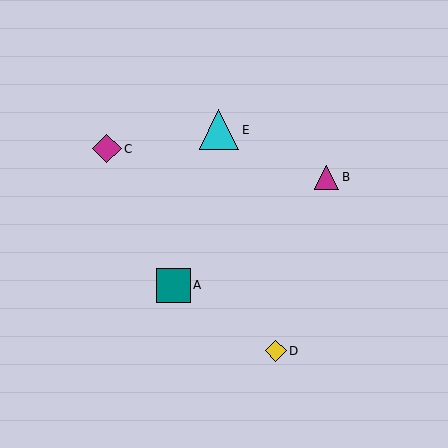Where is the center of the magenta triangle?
The center of the magenta triangle is at (327, 177).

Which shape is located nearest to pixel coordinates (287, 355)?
The yellow diamond (labeled D) at (276, 351) is nearest to that location.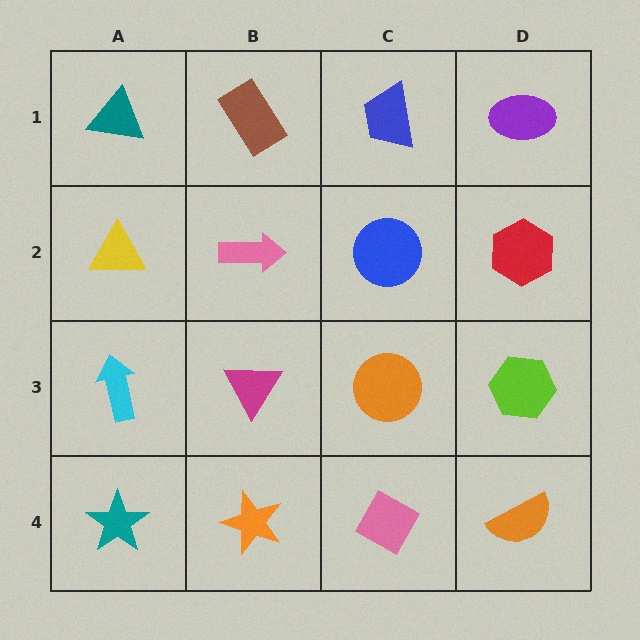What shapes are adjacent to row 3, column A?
A yellow triangle (row 2, column A), a teal star (row 4, column A), a magenta triangle (row 3, column B).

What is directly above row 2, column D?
A purple ellipse.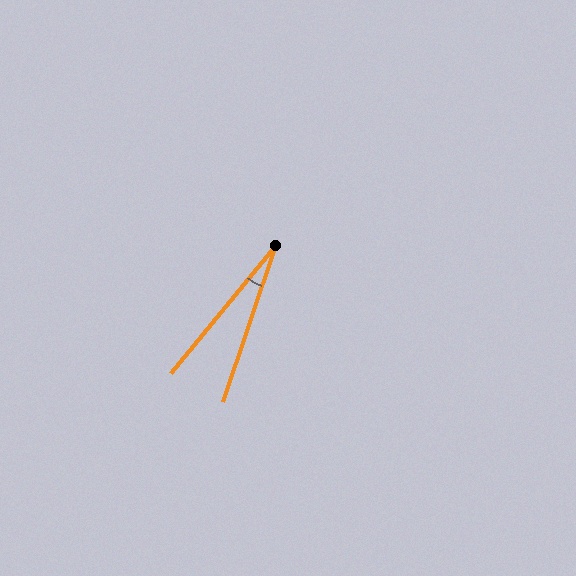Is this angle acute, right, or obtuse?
It is acute.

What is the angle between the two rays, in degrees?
Approximately 21 degrees.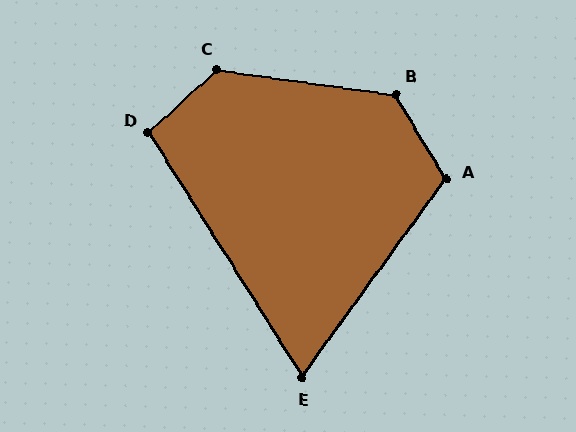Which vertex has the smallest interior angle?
E, at approximately 68 degrees.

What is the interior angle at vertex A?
Approximately 113 degrees (obtuse).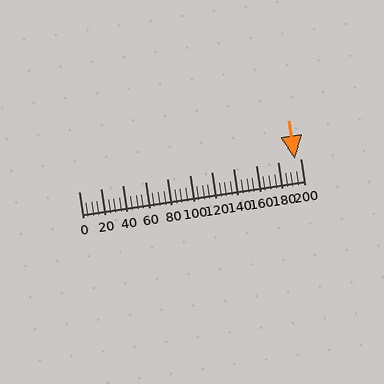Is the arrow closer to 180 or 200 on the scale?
The arrow is closer to 200.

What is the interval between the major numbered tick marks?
The major tick marks are spaced 20 units apart.